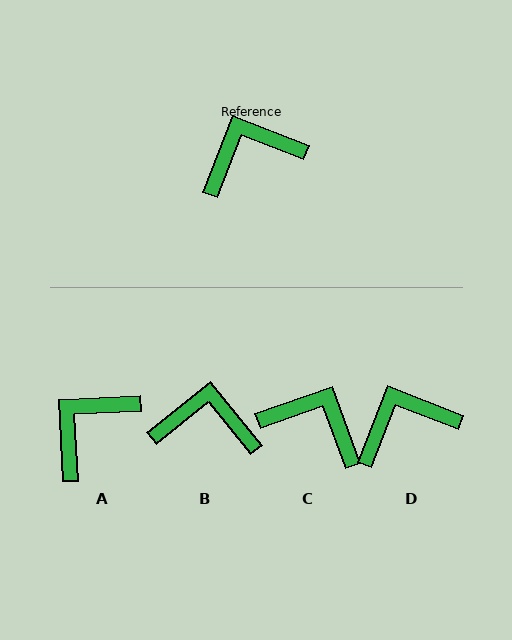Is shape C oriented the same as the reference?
No, it is off by about 49 degrees.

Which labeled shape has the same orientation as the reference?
D.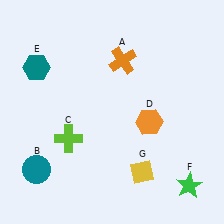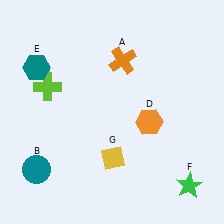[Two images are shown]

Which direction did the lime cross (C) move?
The lime cross (C) moved up.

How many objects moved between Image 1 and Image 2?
2 objects moved between the two images.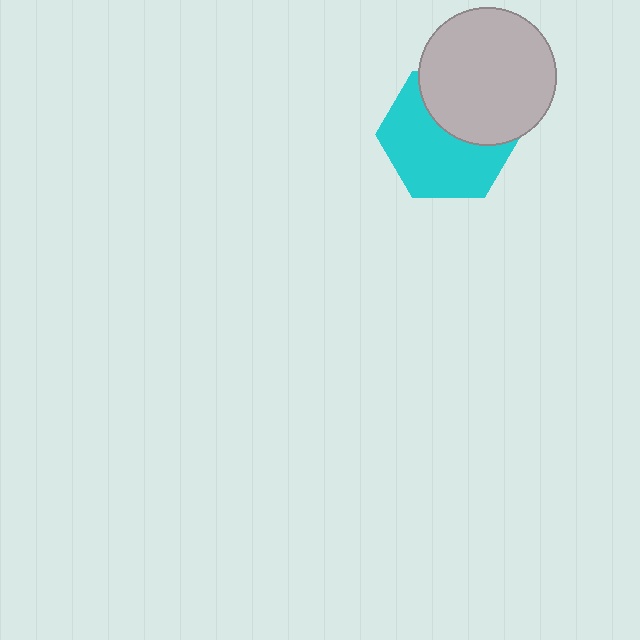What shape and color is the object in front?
The object in front is a light gray circle.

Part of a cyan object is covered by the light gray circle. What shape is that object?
It is a hexagon.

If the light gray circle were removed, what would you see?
You would see the complete cyan hexagon.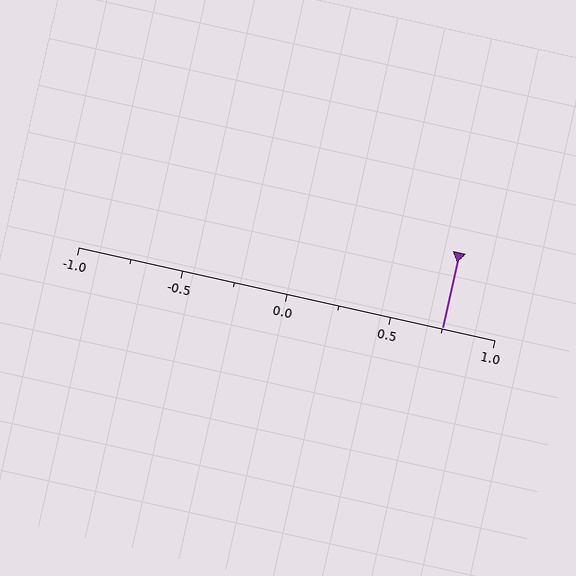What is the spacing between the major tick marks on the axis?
The major ticks are spaced 0.5 apart.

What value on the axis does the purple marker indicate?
The marker indicates approximately 0.75.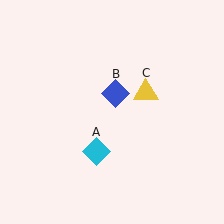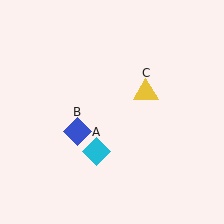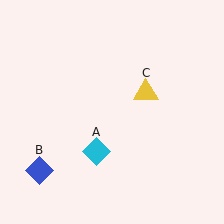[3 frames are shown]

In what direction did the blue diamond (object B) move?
The blue diamond (object B) moved down and to the left.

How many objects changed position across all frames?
1 object changed position: blue diamond (object B).